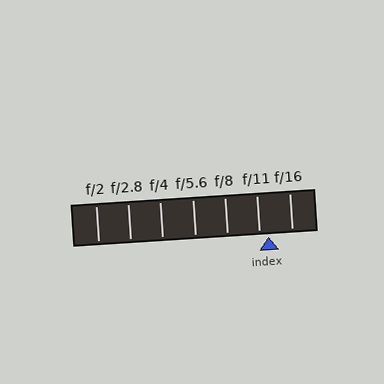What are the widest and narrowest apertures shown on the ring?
The widest aperture shown is f/2 and the narrowest is f/16.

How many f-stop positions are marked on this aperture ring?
There are 7 f-stop positions marked.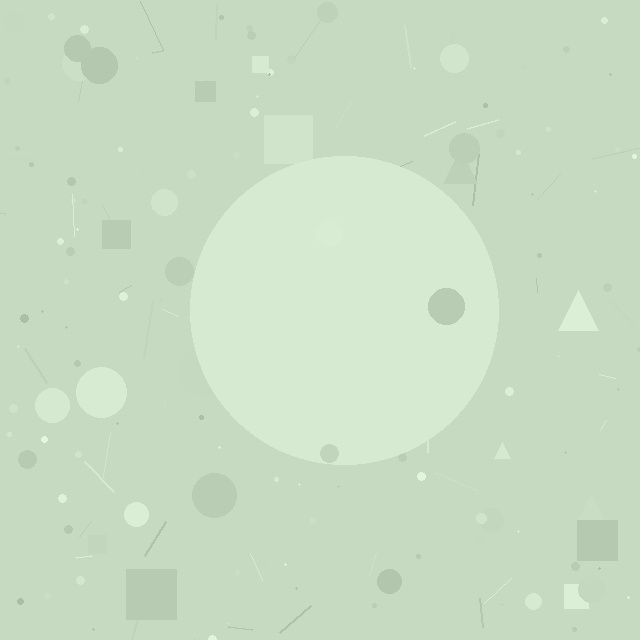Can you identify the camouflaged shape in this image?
The camouflaged shape is a circle.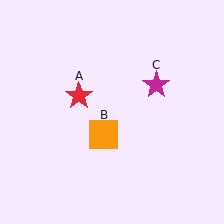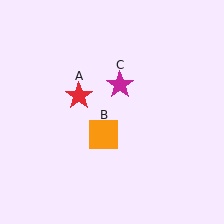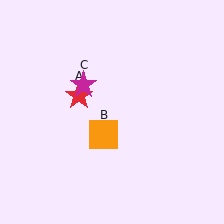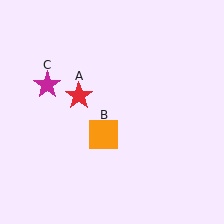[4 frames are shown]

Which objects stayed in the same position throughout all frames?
Red star (object A) and orange square (object B) remained stationary.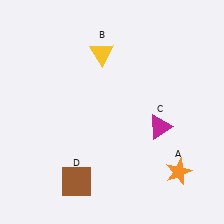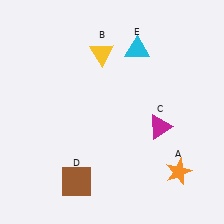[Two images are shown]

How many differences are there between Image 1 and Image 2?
There is 1 difference between the two images.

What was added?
A cyan triangle (E) was added in Image 2.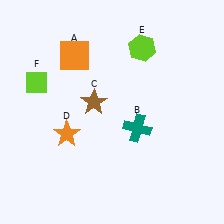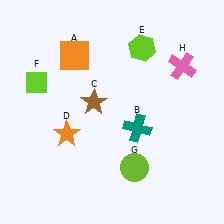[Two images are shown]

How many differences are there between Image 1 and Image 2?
There are 2 differences between the two images.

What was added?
A lime circle (G), a pink cross (H) were added in Image 2.